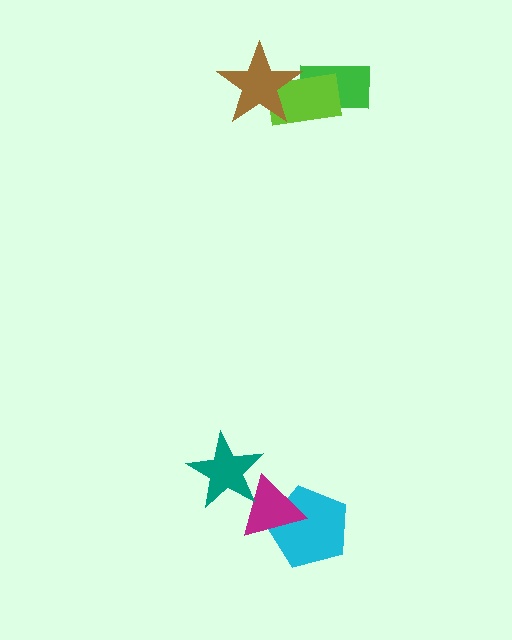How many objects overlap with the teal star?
1 object overlaps with the teal star.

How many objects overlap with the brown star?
1 object overlaps with the brown star.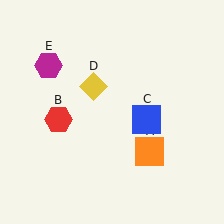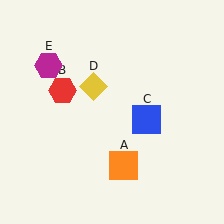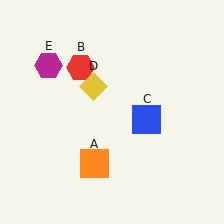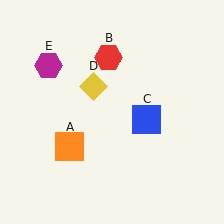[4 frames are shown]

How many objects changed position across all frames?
2 objects changed position: orange square (object A), red hexagon (object B).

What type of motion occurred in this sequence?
The orange square (object A), red hexagon (object B) rotated clockwise around the center of the scene.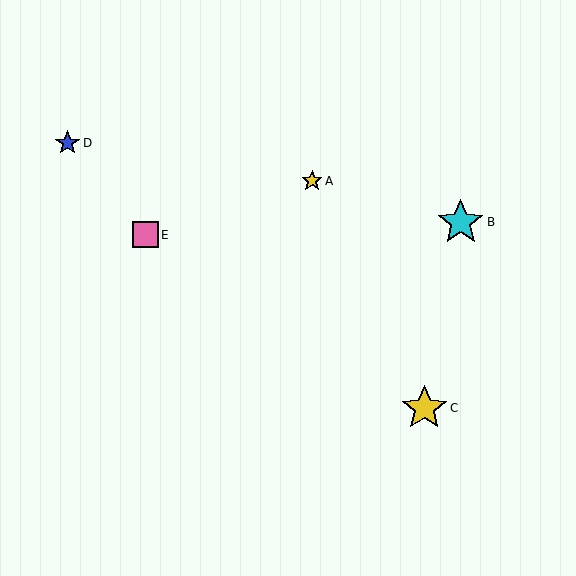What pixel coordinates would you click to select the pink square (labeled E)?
Click at (145, 235) to select the pink square E.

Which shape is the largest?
The yellow star (labeled C) is the largest.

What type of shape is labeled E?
Shape E is a pink square.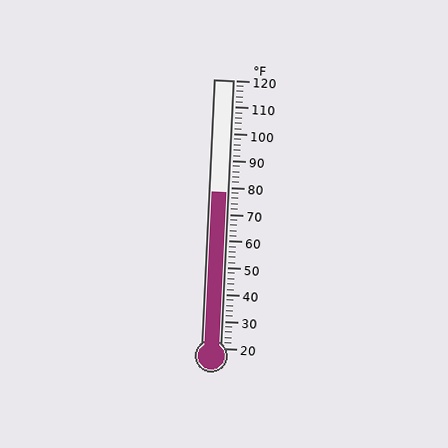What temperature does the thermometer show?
The thermometer shows approximately 78°F.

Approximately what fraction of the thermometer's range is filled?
The thermometer is filled to approximately 60% of its range.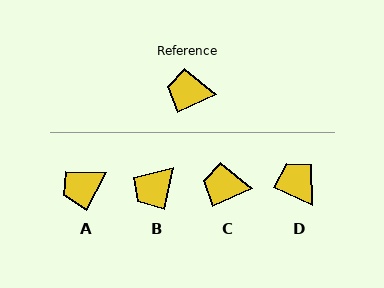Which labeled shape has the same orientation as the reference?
C.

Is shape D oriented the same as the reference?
No, it is off by about 50 degrees.